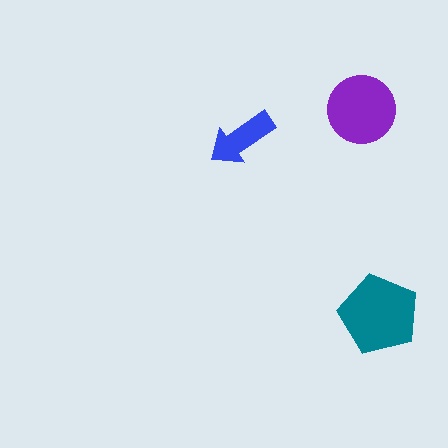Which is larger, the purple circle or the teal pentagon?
The teal pentagon.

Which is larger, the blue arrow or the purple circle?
The purple circle.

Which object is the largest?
The teal pentagon.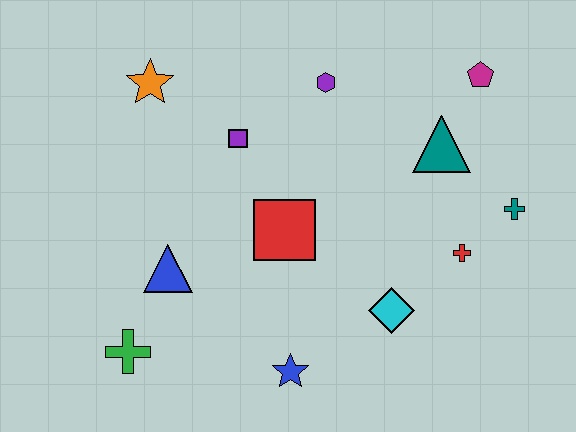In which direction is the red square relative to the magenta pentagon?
The red square is to the left of the magenta pentagon.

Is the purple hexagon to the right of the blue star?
Yes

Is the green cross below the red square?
Yes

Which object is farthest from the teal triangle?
The green cross is farthest from the teal triangle.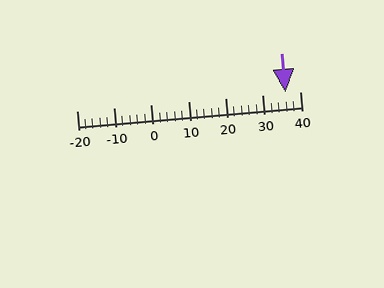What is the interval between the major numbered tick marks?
The major tick marks are spaced 10 units apart.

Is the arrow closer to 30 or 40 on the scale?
The arrow is closer to 40.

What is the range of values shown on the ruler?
The ruler shows values from -20 to 40.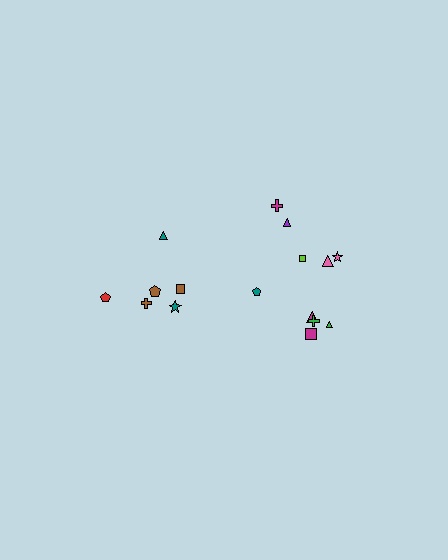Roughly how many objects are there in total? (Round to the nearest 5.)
Roughly 15 objects in total.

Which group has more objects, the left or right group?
The right group.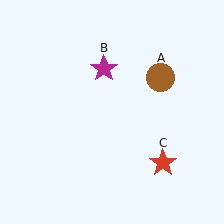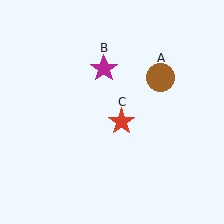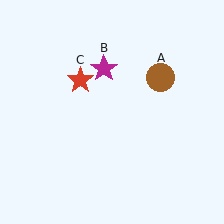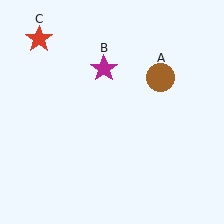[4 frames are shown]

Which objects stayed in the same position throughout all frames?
Brown circle (object A) and magenta star (object B) remained stationary.